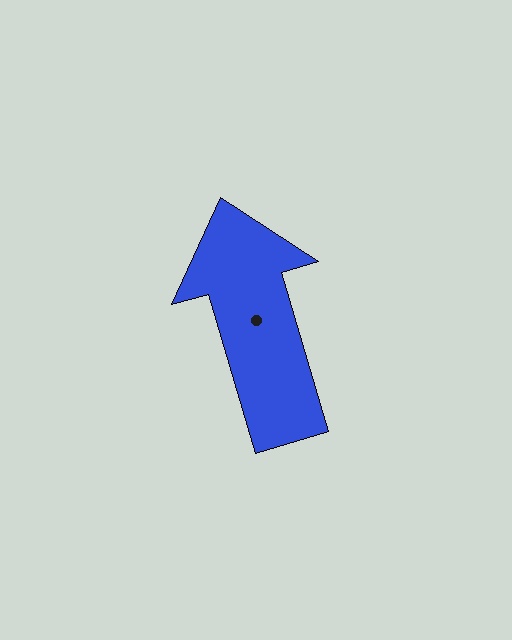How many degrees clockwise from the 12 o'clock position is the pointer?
Approximately 344 degrees.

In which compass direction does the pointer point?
North.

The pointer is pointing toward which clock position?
Roughly 11 o'clock.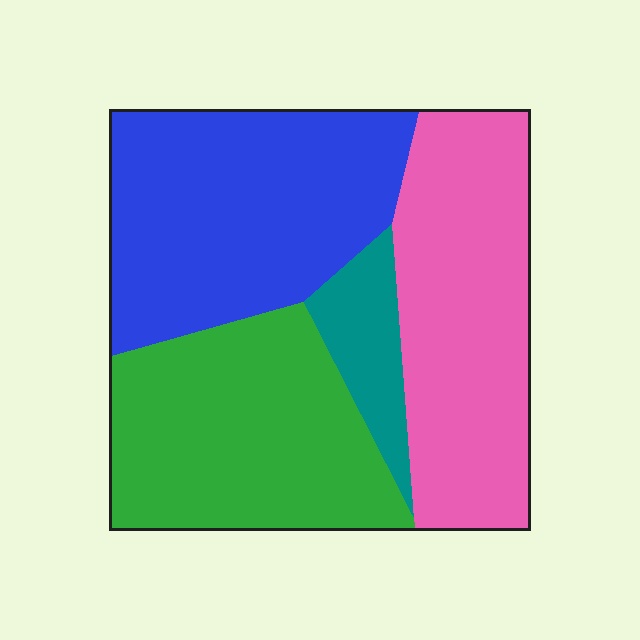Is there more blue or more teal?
Blue.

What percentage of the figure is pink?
Pink covers about 30% of the figure.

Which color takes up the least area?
Teal, at roughly 10%.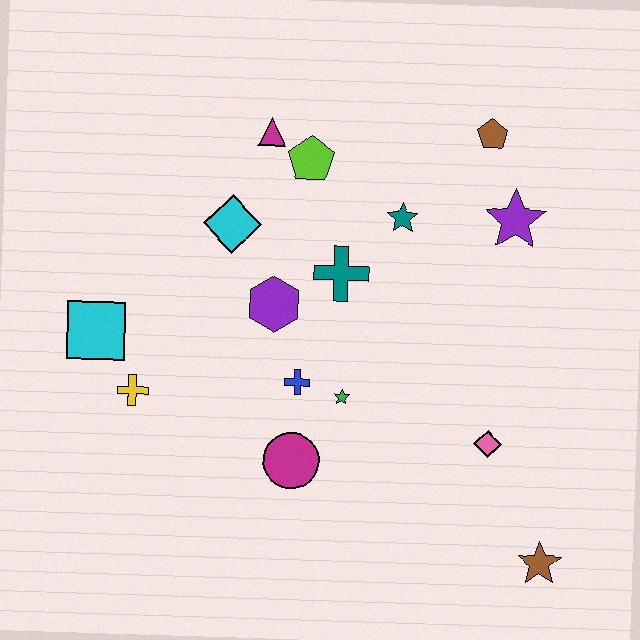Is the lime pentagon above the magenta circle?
Yes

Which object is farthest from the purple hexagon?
The brown star is farthest from the purple hexagon.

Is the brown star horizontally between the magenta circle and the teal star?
No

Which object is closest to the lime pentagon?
The magenta triangle is closest to the lime pentagon.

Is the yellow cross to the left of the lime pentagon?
Yes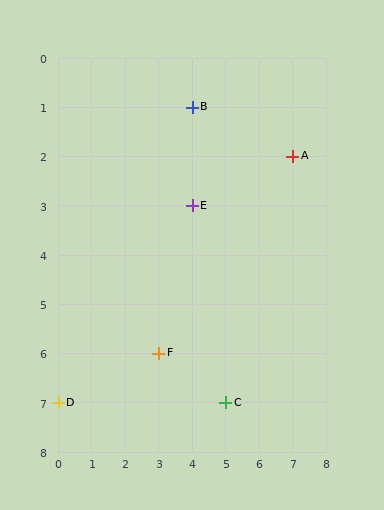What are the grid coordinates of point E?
Point E is at grid coordinates (4, 3).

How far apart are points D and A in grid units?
Points D and A are 7 columns and 5 rows apart (about 8.6 grid units diagonally).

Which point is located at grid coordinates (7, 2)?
Point A is at (7, 2).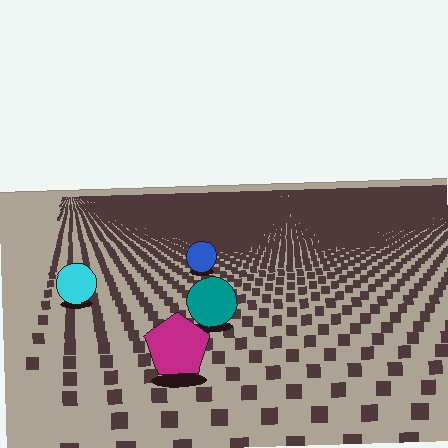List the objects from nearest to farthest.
From nearest to farthest: the magenta pentagon, the teal circle, the cyan circle, the blue circle.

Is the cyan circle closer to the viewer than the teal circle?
No. The teal circle is closer — you can tell from the texture gradient: the ground texture is coarser near it.